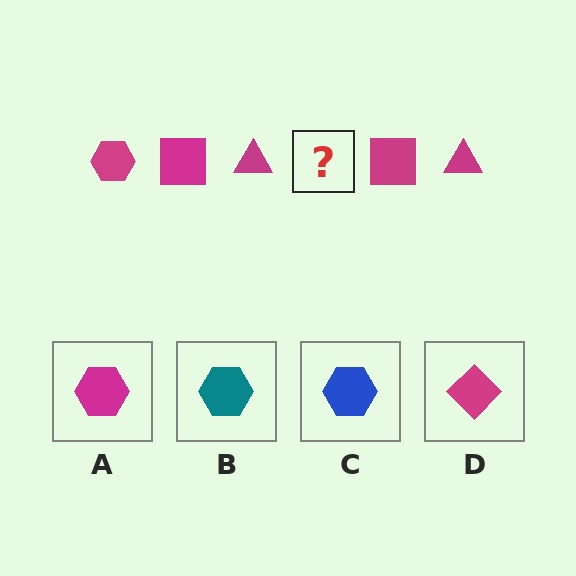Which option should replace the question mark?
Option A.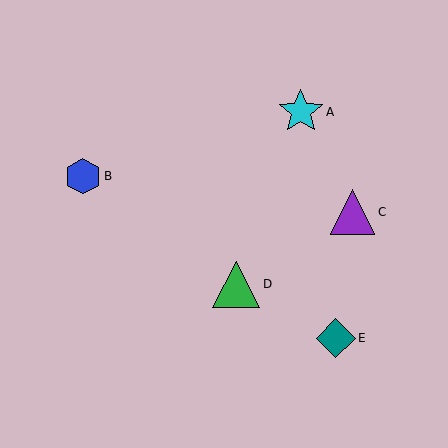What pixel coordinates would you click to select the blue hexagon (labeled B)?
Click at (83, 176) to select the blue hexagon B.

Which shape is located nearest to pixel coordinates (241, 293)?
The green triangle (labeled D) at (236, 285) is nearest to that location.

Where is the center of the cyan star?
The center of the cyan star is at (301, 112).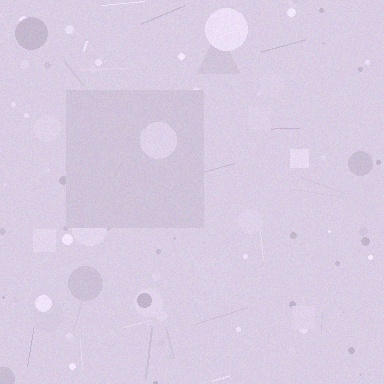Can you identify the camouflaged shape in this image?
The camouflaged shape is a square.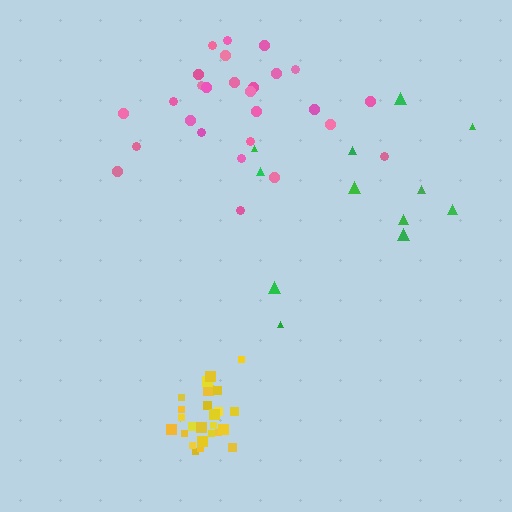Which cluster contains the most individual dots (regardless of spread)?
Pink (27).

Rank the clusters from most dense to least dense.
yellow, pink, green.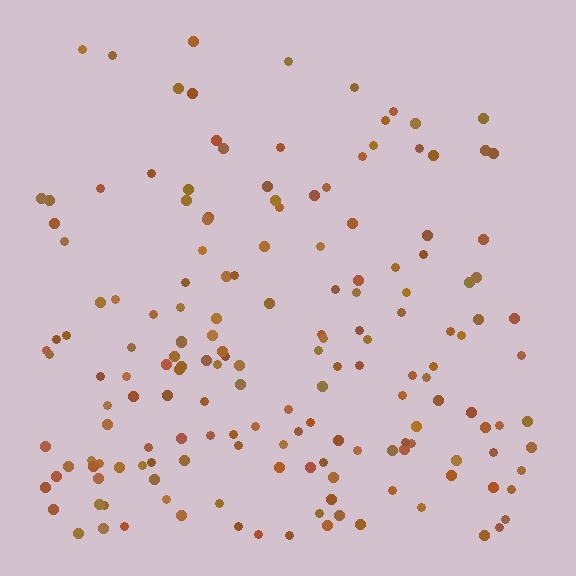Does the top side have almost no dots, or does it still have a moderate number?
Still a moderate number, just noticeably fewer than the bottom.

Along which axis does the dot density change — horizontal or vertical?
Vertical.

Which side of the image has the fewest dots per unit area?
The top.